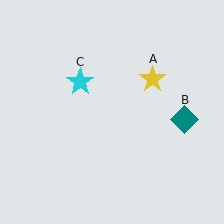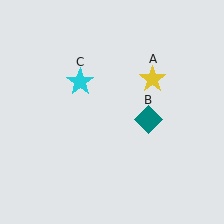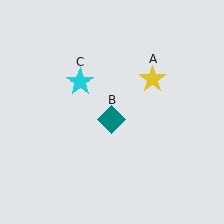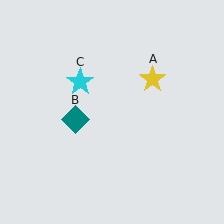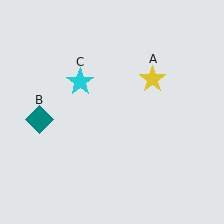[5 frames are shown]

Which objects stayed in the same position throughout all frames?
Yellow star (object A) and cyan star (object C) remained stationary.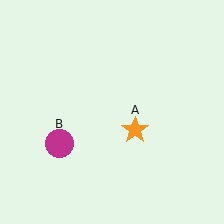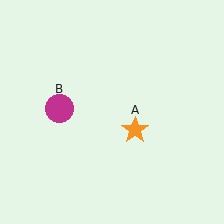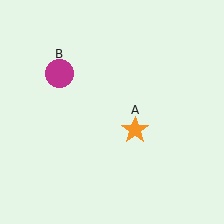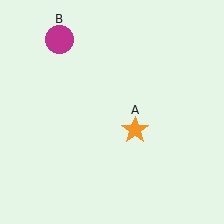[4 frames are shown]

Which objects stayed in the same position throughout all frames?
Orange star (object A) remained stationary.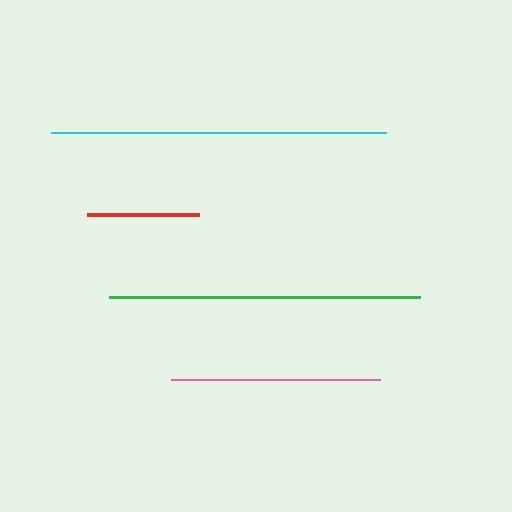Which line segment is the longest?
The cyan line is the longest at approximately 336 pixels.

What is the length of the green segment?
The green segment is approximately 311 pixels long.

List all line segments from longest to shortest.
From longest to shortest: cyan, green, pink, red.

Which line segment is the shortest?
The red line is the shortest at approximately 113 pixels.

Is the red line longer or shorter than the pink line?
The pink line is longer than the red line.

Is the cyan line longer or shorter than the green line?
The cyan line is longer than the green line.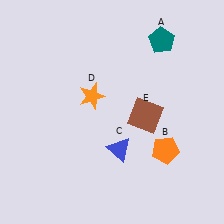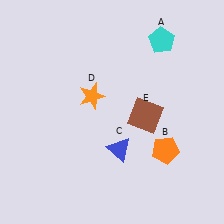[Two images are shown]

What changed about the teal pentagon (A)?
In Image 1, A is teal. In Image 2, it changed to cyan.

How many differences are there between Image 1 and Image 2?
There is 1 difference between the two images.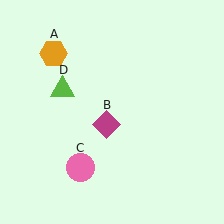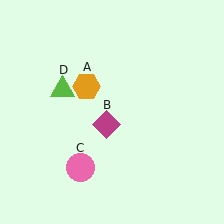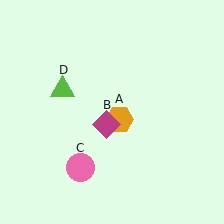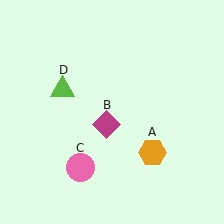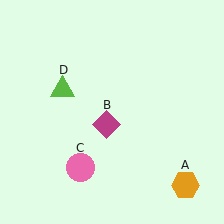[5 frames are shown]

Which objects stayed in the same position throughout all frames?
Magenta diamond (object B) and pink circle (object C) and lime triangle (object D) remained stationary.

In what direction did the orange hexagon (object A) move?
The orange hexagon (object A) moved down and to the right.